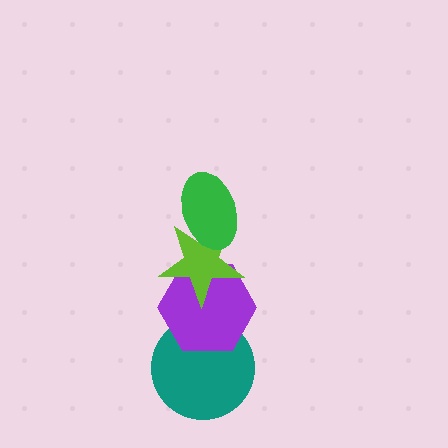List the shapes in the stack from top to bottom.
From top to bottom: the green ellipse, the lime star, the purple hexagon, the teal circle.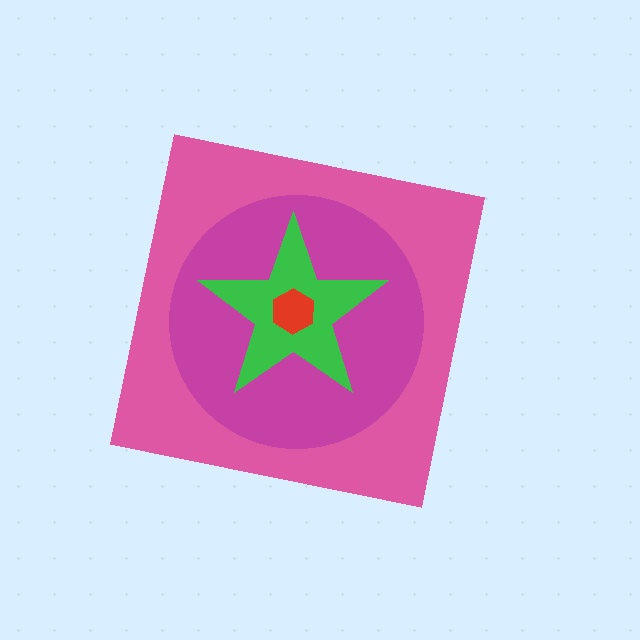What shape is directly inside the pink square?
The magenta circle.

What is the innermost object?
The red hexagon.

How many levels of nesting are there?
4.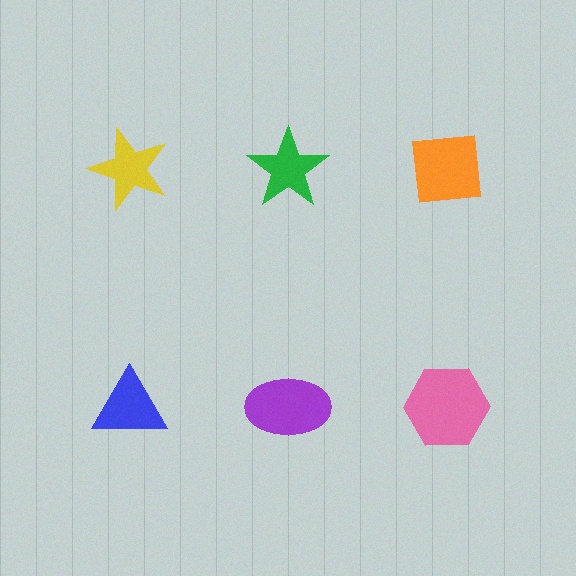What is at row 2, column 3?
A pink hexagon.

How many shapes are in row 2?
3 shapes.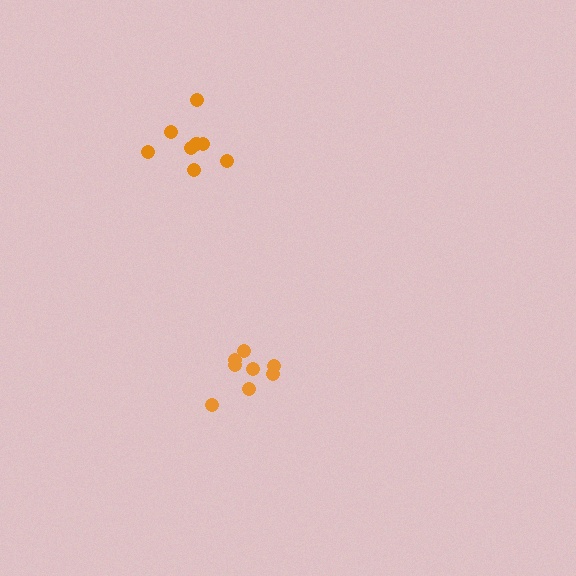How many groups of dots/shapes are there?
There are 2 groups.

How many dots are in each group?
Group 1: 8 dots, Group 2: 8 dots (16 total).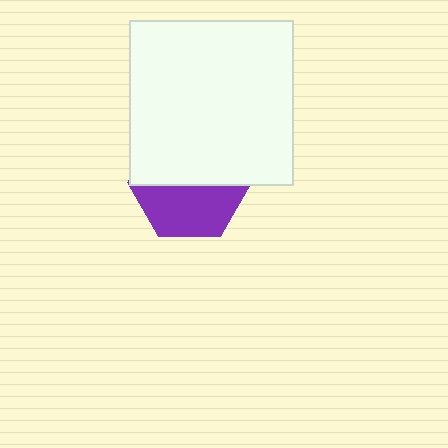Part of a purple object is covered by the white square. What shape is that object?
It is a hexagon.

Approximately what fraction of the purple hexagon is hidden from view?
Roughly 53% of the purple hexagon is hidden behind the white square.